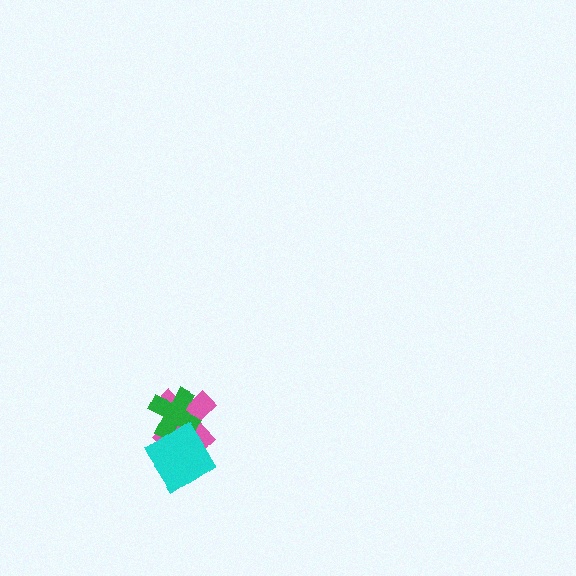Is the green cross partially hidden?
Yes, it is partially covered by another shape.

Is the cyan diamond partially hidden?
No, no other shape covers it.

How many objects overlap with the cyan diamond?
2 objects overlap with the cyan diamond.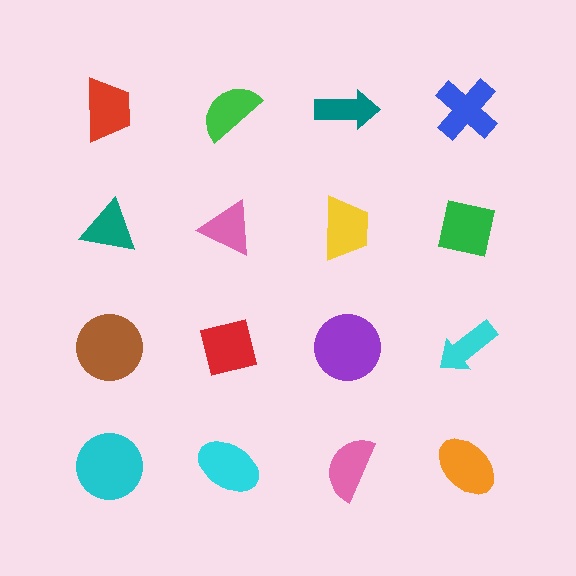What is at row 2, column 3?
A yellow trapezoid.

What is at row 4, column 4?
An orange ellipse.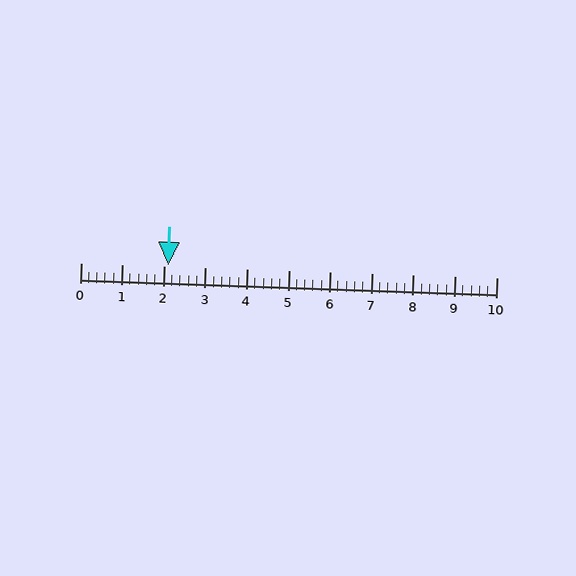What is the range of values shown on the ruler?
The ruler shows values from 0 to 10.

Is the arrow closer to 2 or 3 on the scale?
The arrow is closer to 2.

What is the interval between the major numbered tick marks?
The major tick marks are spaced 1 units apart.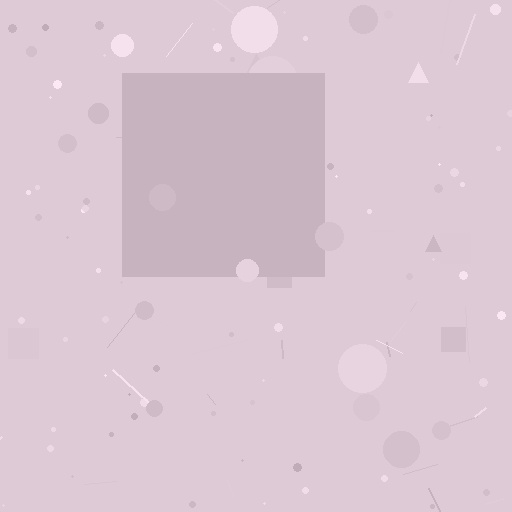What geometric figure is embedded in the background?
A square is embedded in the background.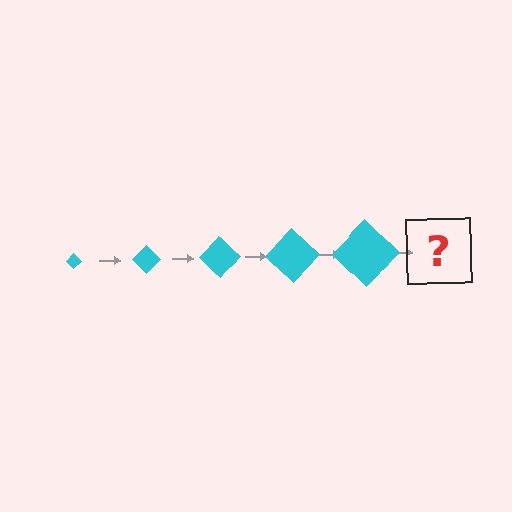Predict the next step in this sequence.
The next step is a cyan diamond, larger than the previous one.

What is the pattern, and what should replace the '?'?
The pattern is that the diamond gets progressively larger each step. The '?' should be a cyan diamond, larger than the previous one.